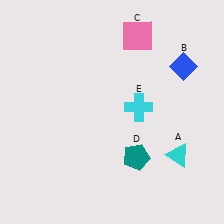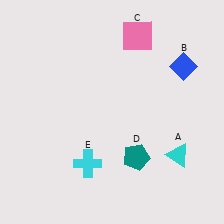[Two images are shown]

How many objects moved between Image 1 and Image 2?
1 object moved between the two images.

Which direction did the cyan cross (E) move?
The cyan cross (E) moved down.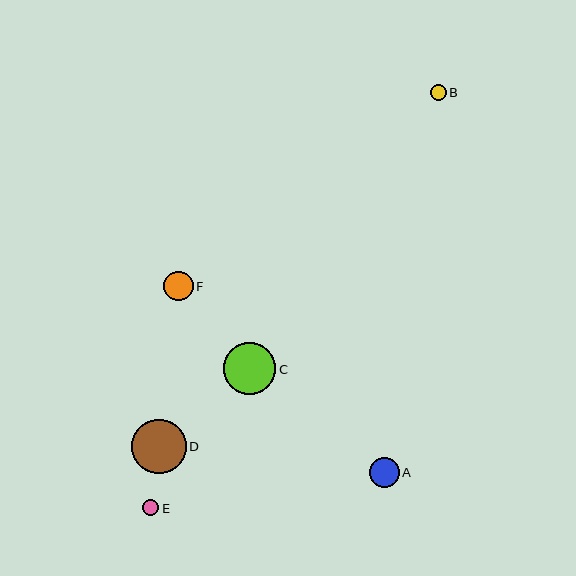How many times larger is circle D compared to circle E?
Circle D is approximately 3.4 times the size of circle E.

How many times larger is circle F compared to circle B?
Circle F is approximately 1.8 times the size of circle B.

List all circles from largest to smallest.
From largest to smallest: D, C, A, F, B, E.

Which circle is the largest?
Circle D is the largest with a size of approximately 55 pixels.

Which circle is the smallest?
Circle E is the smallest with a size of approximately 16 pixels.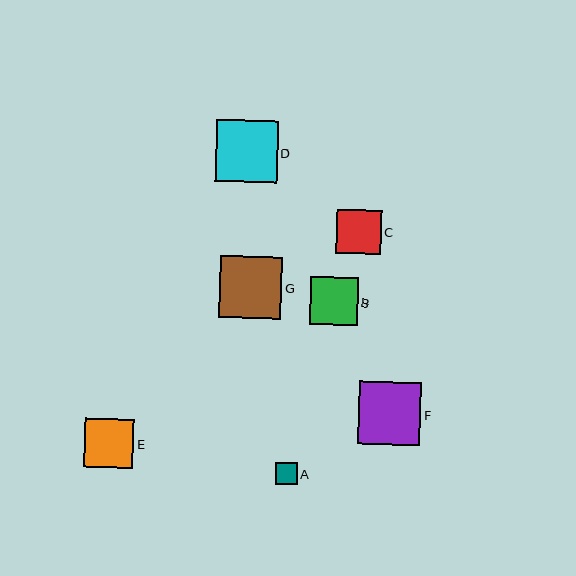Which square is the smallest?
Square A is the smallest with a size of approximately 22 pixels.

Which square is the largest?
Square F is the largest with a size of approximately 63 pixels.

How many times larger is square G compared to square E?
Square G is approximately 1.3 times the size of square E.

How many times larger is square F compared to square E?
Square F is approximately 1.3 times the size of square E.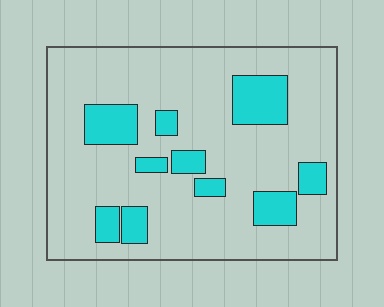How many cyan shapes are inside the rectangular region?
10.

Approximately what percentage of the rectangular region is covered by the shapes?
Approximately 20%.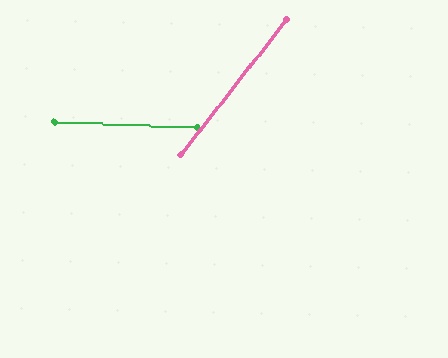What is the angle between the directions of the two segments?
Approximately 54 degrees.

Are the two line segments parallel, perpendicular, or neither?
Neither parallel nor perpendicular — they differ by about 54°.